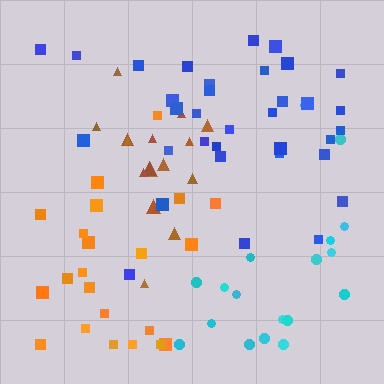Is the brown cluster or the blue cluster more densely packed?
Brown.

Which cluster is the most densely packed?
Brown.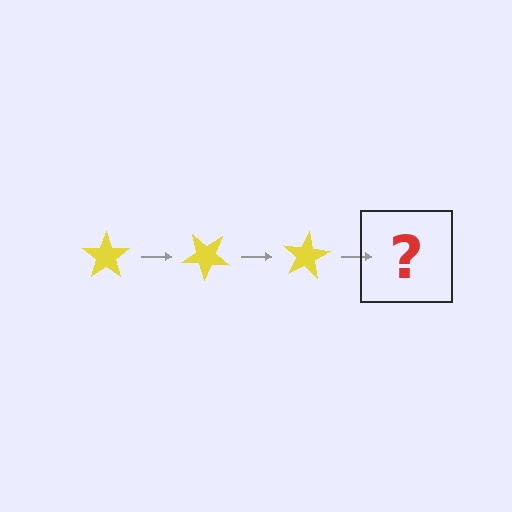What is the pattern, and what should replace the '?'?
The pattern is that the star rotates 40 degrees each step. The '?' should be a yellow star rotated 120 degrees.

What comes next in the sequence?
The next element should be a yellow star rotated 120 degrees.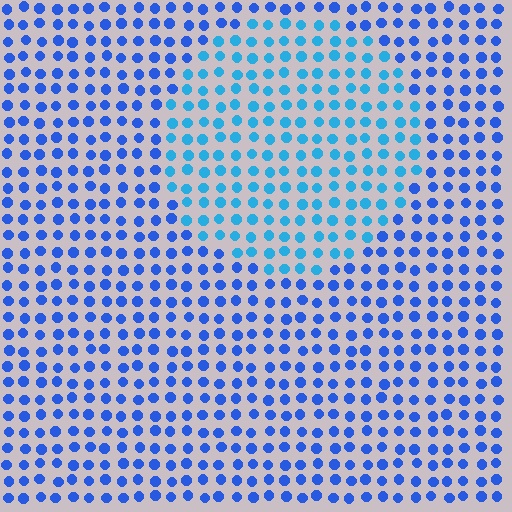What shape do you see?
I see a circle.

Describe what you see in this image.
The image is filled with small blue elements in a uniform arrangement. A circle-shaped region is visible where the elements are tinted to a slightly different hue, forming a subtle color boundary.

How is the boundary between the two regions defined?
The boundary is defined purely by a slight shift in hue (about 27 degrees). Spacing, size, and orientation are identical on both sides.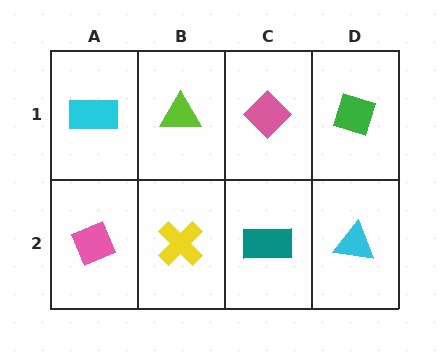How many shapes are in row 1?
4 shapes.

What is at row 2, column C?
A teal rectangle.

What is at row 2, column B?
A yellow cross.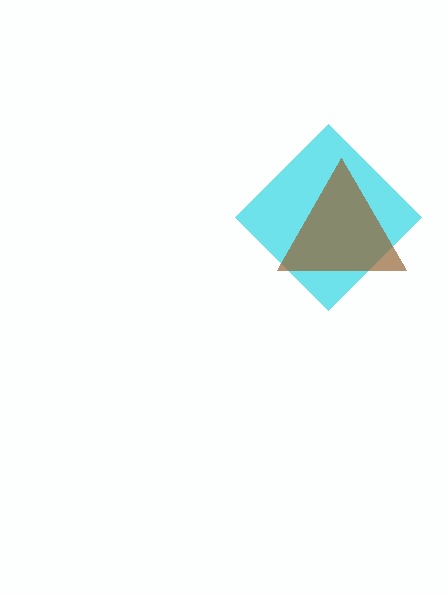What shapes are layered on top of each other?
The layered shapes are: a cyan diamond, a brown triangle.